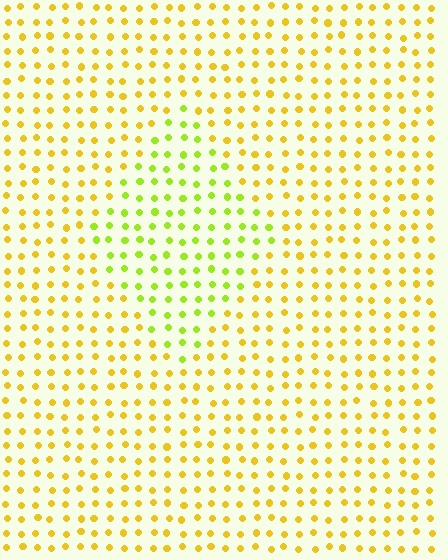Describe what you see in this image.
The image is filled with small yellow elements in a uniform arrangement. A diamond-shaped region is visible where the elements are tinted to a slightly different hue, forming a subtle color boundary.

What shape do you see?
I see a diamond.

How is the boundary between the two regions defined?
The boundary is defined purely by a slight shift in hue (about 36 degrees). Spacing, size, and orientation are identical on both sides.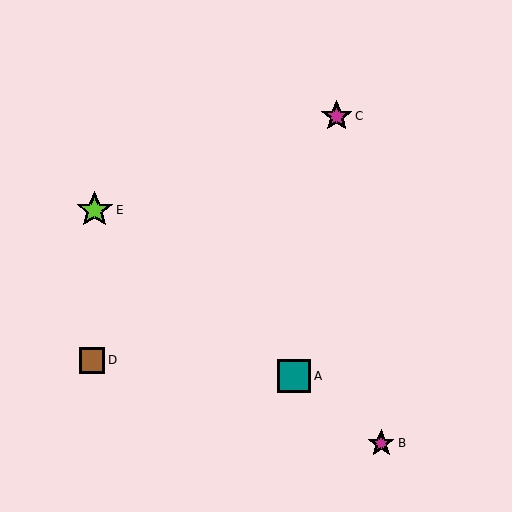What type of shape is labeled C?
Shape C is a magenta star.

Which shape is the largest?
The lime star (labeled E) is the largest.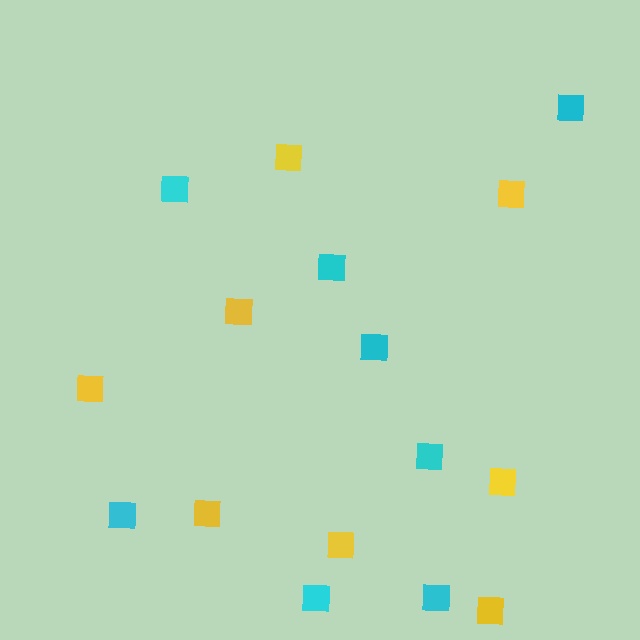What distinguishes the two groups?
There are 2 groups: one group of yellow squares (8) and one group of cyan squares (8).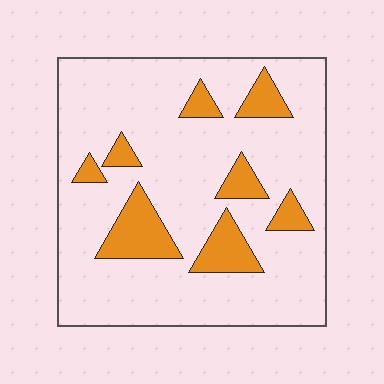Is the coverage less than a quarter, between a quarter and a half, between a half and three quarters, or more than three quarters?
Less than a quarter.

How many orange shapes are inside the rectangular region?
8.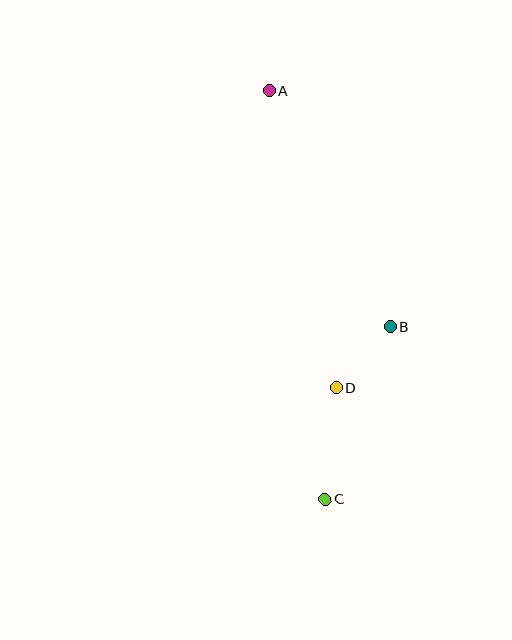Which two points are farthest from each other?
Points A and C are farthest from each other.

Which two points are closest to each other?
Points B and D are closest to each other.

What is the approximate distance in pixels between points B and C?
The distance between B and C is approximately 184 pixels.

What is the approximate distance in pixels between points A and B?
The distance between A and B is approximately 265 pixels.